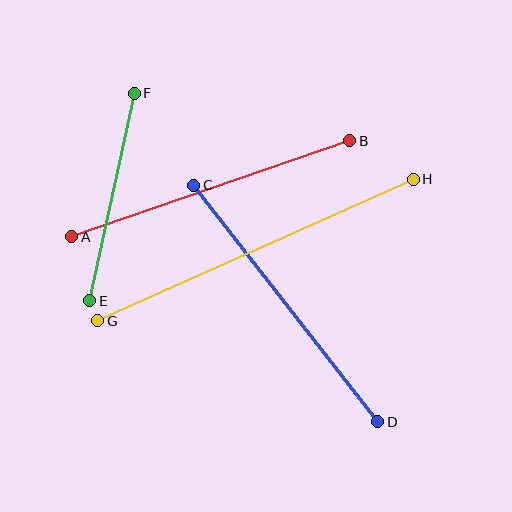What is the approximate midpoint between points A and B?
The midpoint is at approximately (211, 189) pixels.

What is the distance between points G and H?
The distance is approximately 346 pixels.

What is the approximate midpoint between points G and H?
The midpoint is at approximately (256, 250) pixels.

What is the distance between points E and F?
The distance is approximately 212 pixels.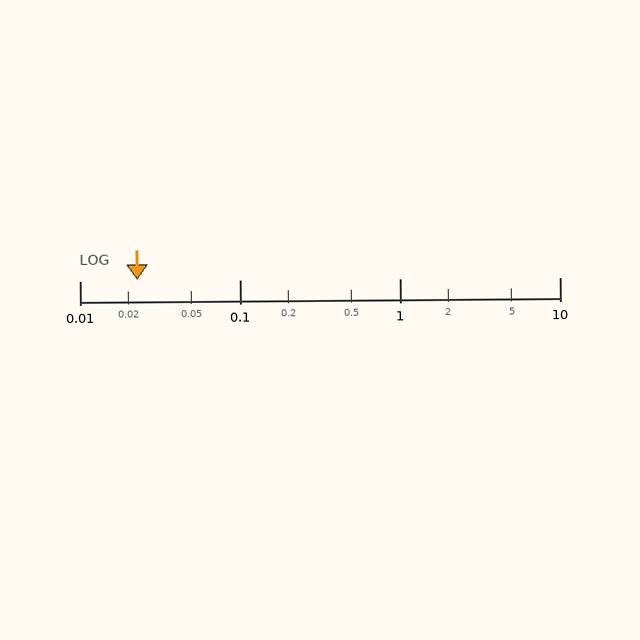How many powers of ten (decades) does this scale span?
The scale spans 3 decades, from 0.01 to 10.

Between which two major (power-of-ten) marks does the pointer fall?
The pointer is between 0.01 and 0.1.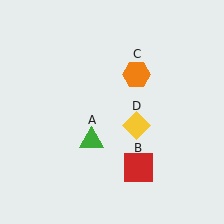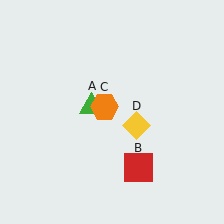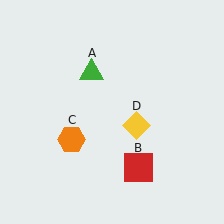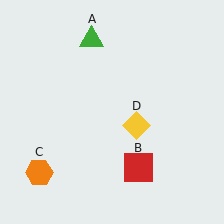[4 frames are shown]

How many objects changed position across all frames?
2 objects changed position: green triangle (object A), orange hexagon (object C).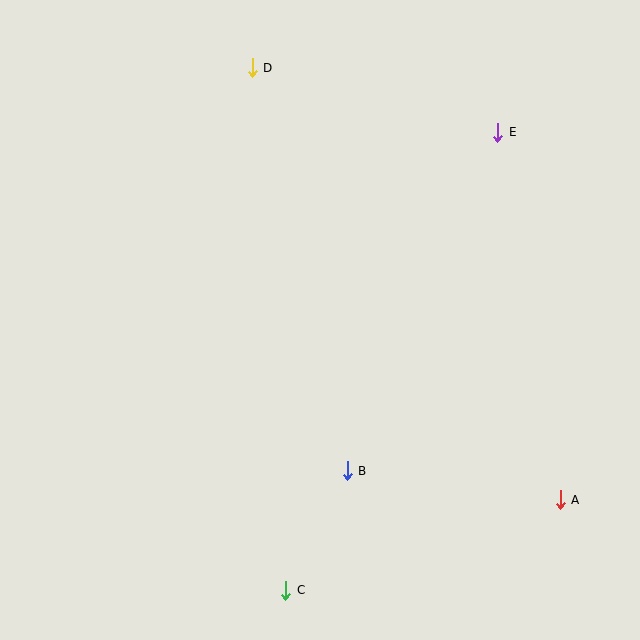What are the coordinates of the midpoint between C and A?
The midpoint between C and A is at (423, 545).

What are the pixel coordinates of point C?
Point C is at (286, 590).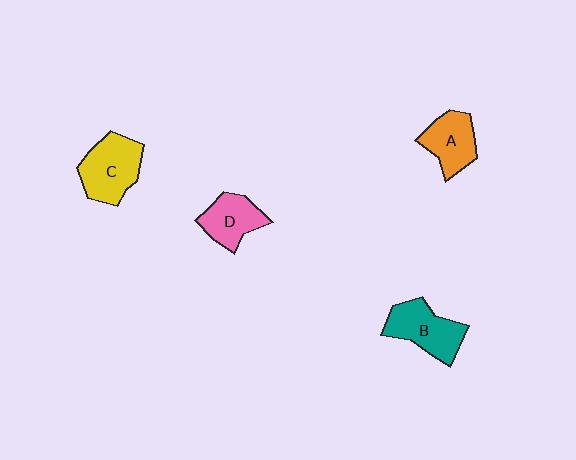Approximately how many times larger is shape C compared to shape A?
Approximately 1.3 times.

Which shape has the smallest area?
Shape D (pink).